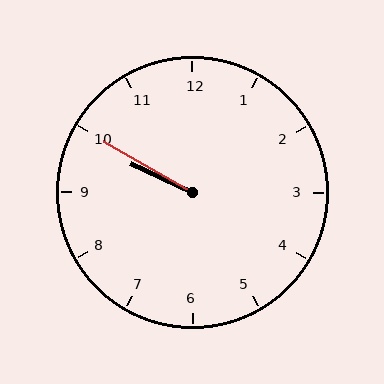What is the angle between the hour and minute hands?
Approximately 5 degrees.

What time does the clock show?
9:50.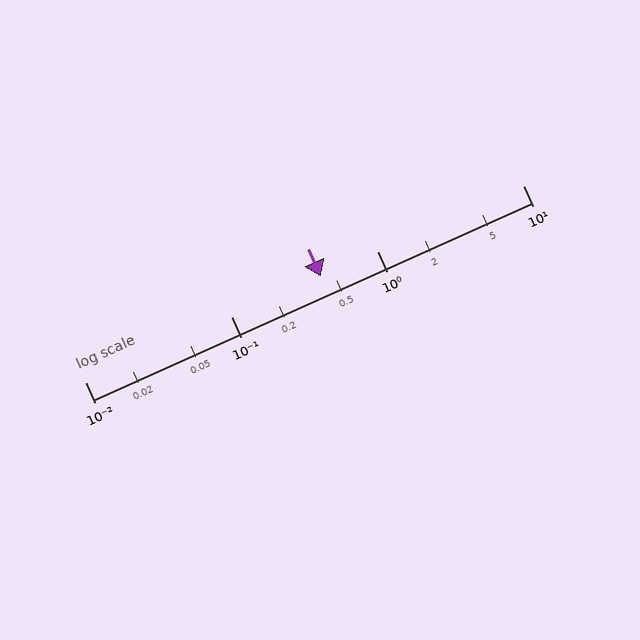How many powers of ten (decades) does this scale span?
The scale spans 3 decades, from 0.01 to 10.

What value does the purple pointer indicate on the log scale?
The pointer indicates approximately 0.41.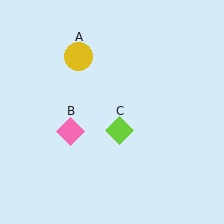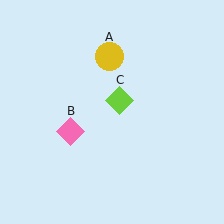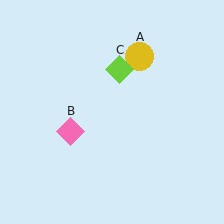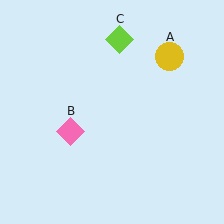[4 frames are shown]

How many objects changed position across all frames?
2 objects changed position: yellow circle (object A), lime diamond (object C).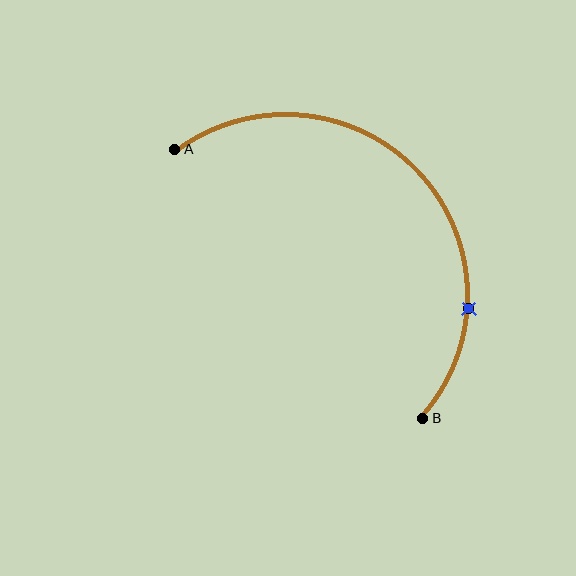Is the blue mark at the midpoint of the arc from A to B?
No. The blue mark lies on the arc but is closer to endpoint B. The arc midpoint would be at the point on the curve equidistant along the arc from both A and B.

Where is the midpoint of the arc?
The arc midpoint is the point on the curve farthest from the straight line joining A and B. It sits above and to the right of that line.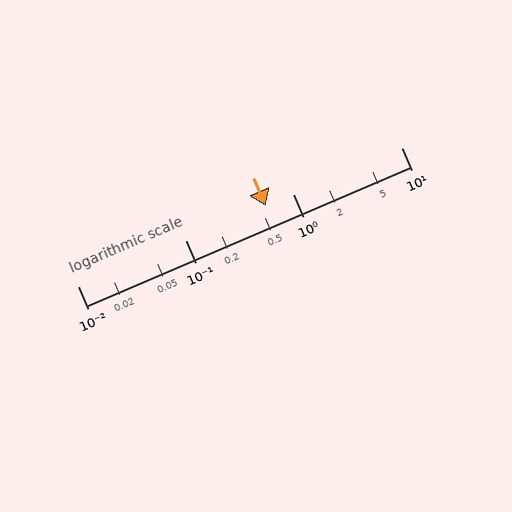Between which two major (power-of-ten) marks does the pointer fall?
The pointer is between 0.1 and 1.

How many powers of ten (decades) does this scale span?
The scale spans 3 decades, from 0.01 to 10.